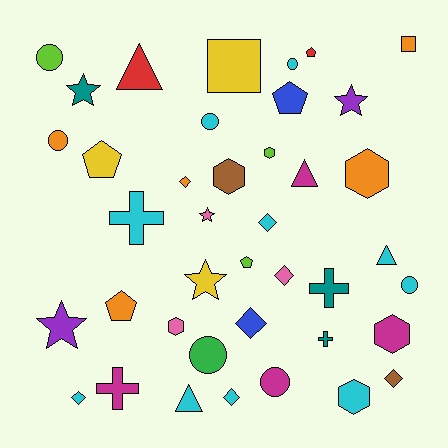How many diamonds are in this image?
There are 7 diamonds.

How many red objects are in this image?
There are 2 red objects.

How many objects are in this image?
There are 40 objects.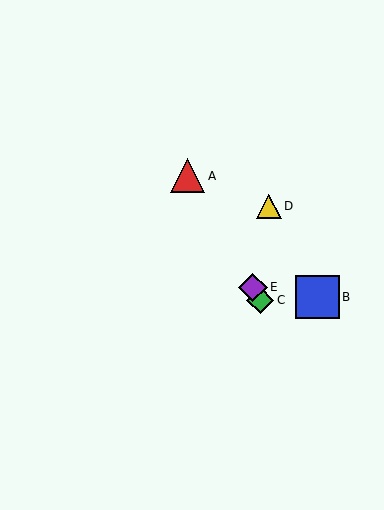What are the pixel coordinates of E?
Object E is at (253, 287).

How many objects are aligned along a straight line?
3 objects (A, C, E) are aligned along a straight line.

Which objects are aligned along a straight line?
Objects A, C, E are aligned along a straight line.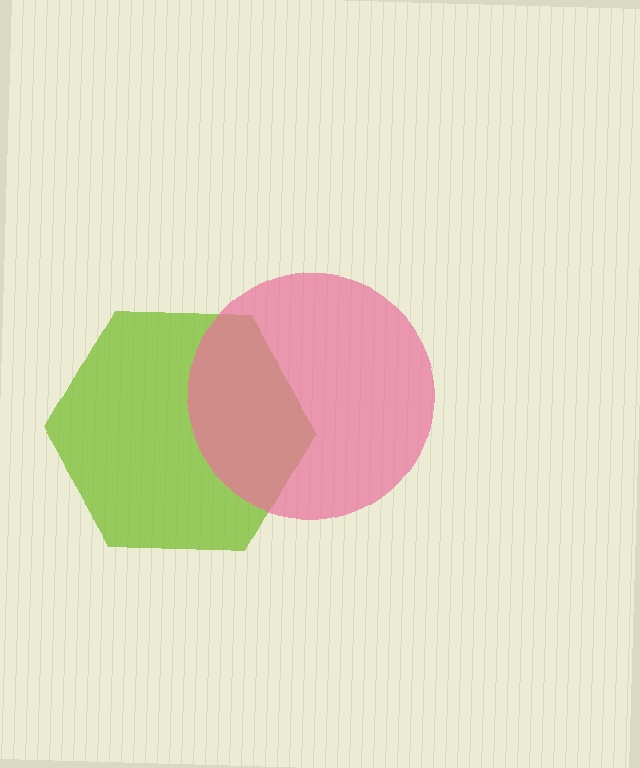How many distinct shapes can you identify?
There are 2 distinct shapes: a lime hexagon, a pink circle.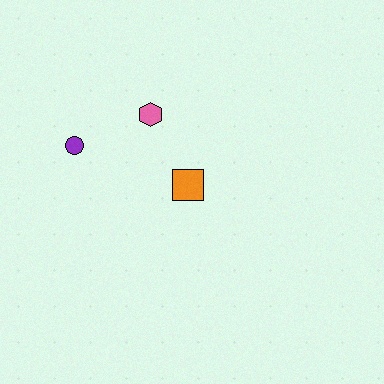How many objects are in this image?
There are 3 objects.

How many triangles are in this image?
There are no triangles.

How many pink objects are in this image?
There is 1 pink object.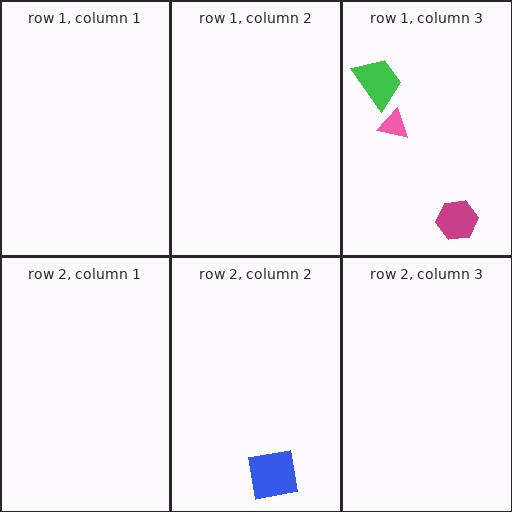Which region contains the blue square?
The row 2, column 2 region.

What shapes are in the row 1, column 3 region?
The pink triangle, the magenta hexagon, the green trapezoid.